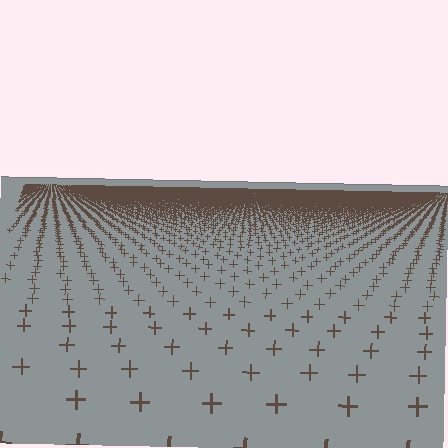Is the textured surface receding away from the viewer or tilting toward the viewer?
The surface is receding away from the viewer. Texture elements get smaller and denser toward the top.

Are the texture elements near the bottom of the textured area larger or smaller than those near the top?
Larger. Near the bottom, elements are closer to the viewer and appear at a bigger on-screen size.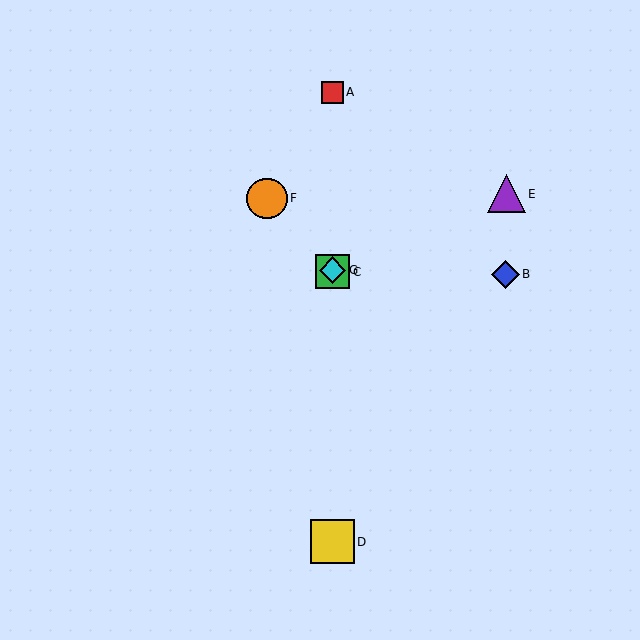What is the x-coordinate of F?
Object F is at x≈267.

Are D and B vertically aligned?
No, D is at x≈333 and B is at x≈505.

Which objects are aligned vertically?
Objects A, C, D, G are aligned vertically.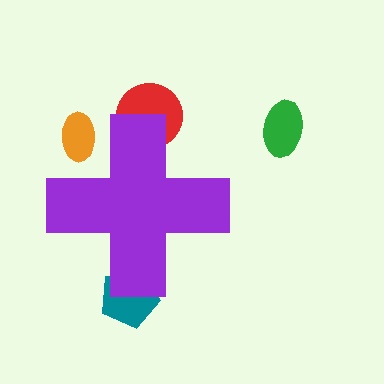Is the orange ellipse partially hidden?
Yes, the orange ellipse is partially hidden behind the purple cross.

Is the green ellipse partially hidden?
No, the green ellipse is fully visible.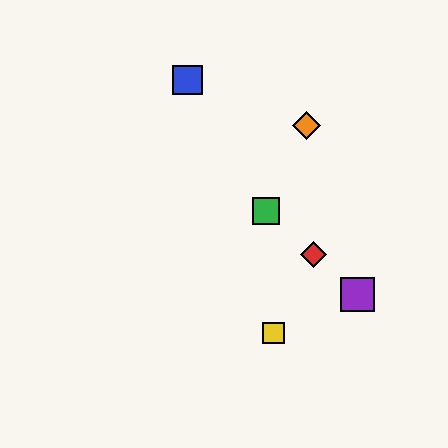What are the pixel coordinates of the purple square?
The purple square is at (357, 295).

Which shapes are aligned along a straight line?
The red diamond, the green square, the purple square are aligned along a straight line.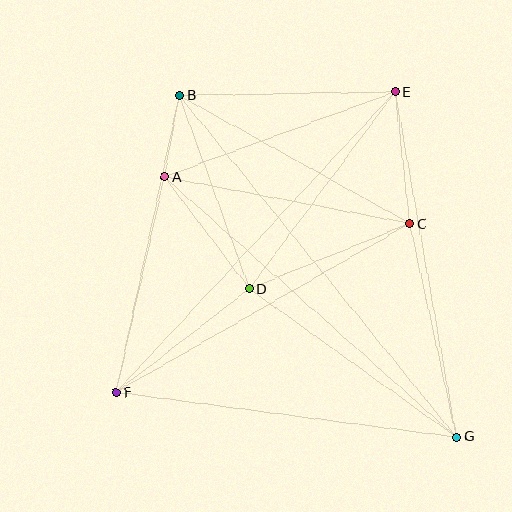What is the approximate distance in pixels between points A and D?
The distance between A and D is approximately 140 pixels.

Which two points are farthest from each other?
Points B and G are farthest from each other.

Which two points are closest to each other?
Points A and B are closest to each other.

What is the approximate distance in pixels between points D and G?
The distance between D and G is approximately 255 pixels.